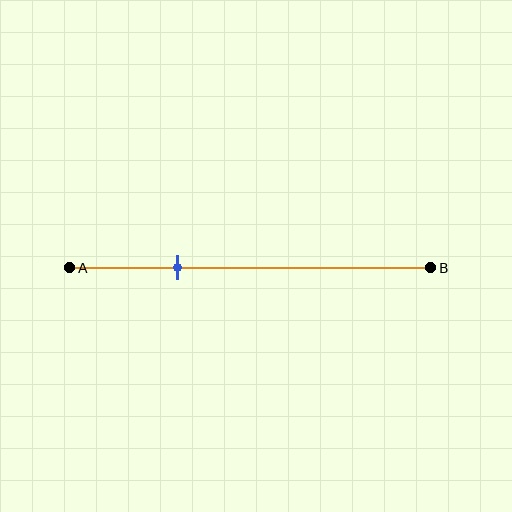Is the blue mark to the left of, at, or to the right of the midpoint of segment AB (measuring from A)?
The blue mark is to the left of the midpoint of segment AB.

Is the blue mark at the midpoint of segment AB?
No, the mark is at about 30% from A, not at the 50% midpoint.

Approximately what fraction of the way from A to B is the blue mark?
The blue mark is approximately 30% of the way from A to B.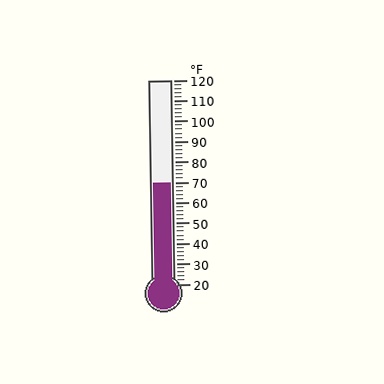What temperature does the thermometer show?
The thermometer shows approximately 70°F.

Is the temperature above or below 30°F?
The temperature is above 30°F.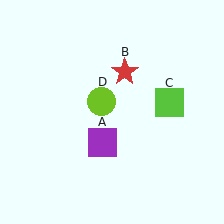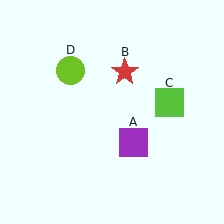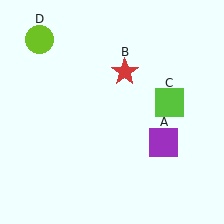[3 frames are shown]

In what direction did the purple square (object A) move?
The purple square (object A) moved right.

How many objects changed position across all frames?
2 objects changed position: purple square (object A), lime circle (object D).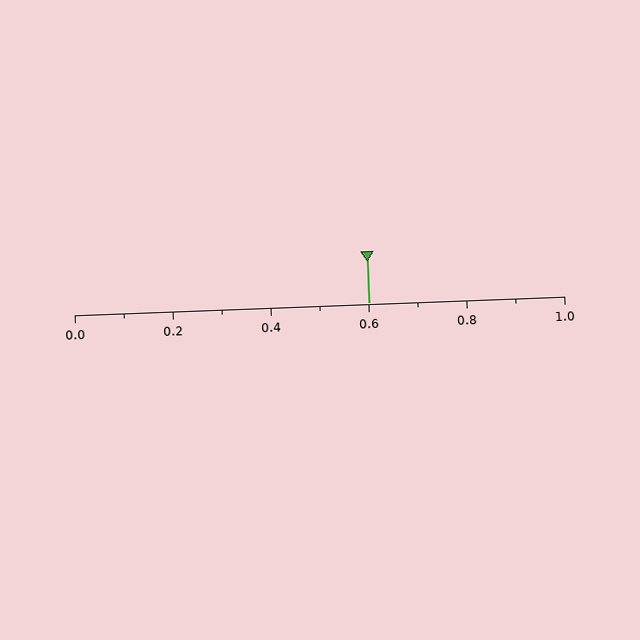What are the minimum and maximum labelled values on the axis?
The axis runs from 0.0 to 1.0.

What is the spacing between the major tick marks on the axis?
The major ticks are spaced 0.2 apart.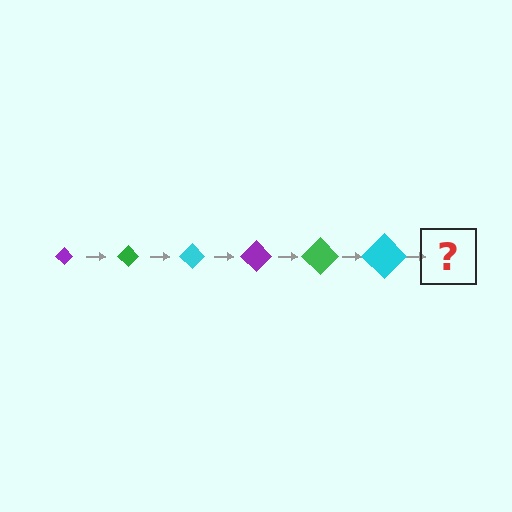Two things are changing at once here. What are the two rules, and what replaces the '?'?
The two rules are that the diamond grows larger each step and the color cycles through purple, green, and cyan. The '?' should be a purple diamond, larger than the previous one.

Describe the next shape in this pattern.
It should be a purple diamond, larger than the previous one.